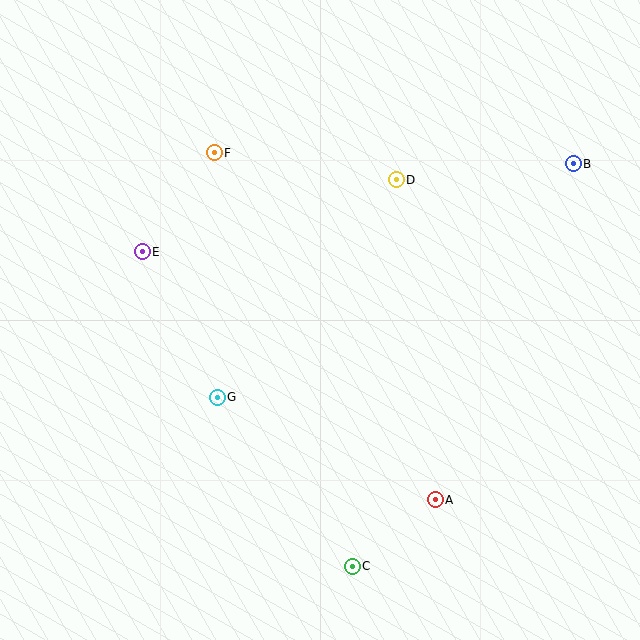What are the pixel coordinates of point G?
Point G is at (217, 397).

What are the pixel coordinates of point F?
Point F is at (214, 153).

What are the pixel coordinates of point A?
Point A is at (435, 500).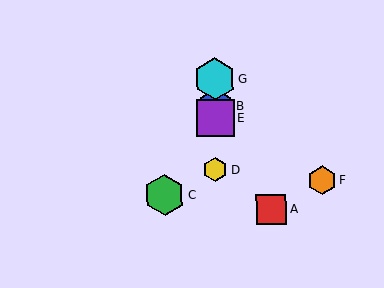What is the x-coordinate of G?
Object G is at x≈215.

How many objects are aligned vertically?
4 objects (B, D, E, G) are aligned vertically.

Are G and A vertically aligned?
No, G is at x≈215 and A is at x≈271.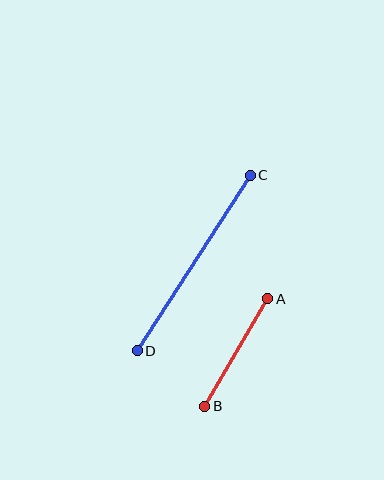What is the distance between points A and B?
The distance is approximately 125 pixels.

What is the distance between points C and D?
The distance is approximately 209 pixels.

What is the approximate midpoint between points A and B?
The midpoint is at approximately (236, 353) pixels.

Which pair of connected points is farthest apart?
Points C and D are farthest apart.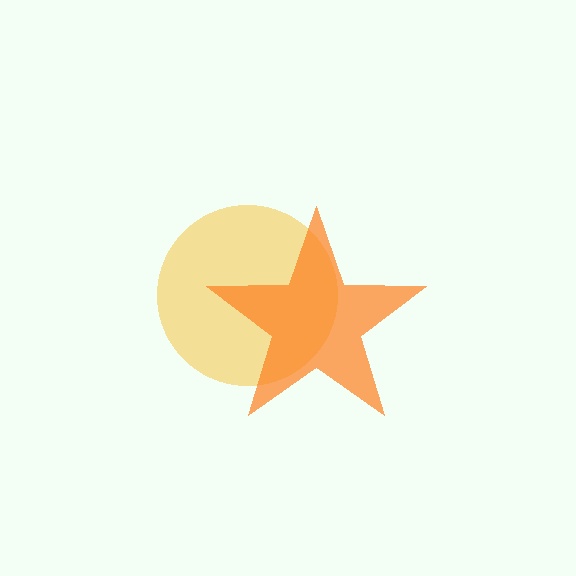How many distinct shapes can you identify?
There are 2 distinct shapes: a yellow circle, an orange star.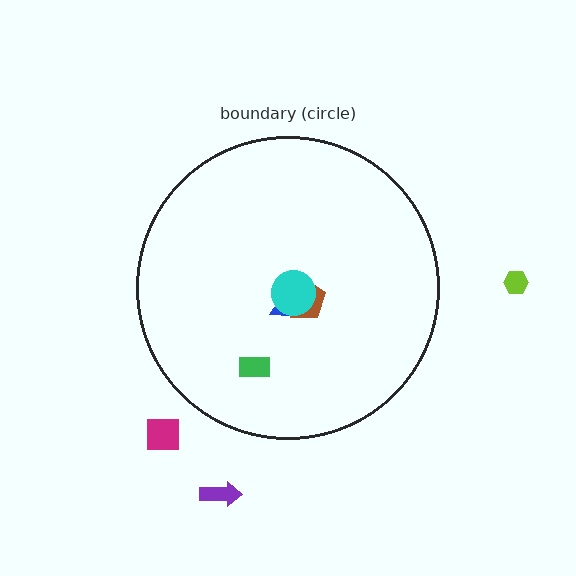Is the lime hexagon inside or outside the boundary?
Outside.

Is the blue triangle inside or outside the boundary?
Inside.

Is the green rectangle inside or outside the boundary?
Inside.